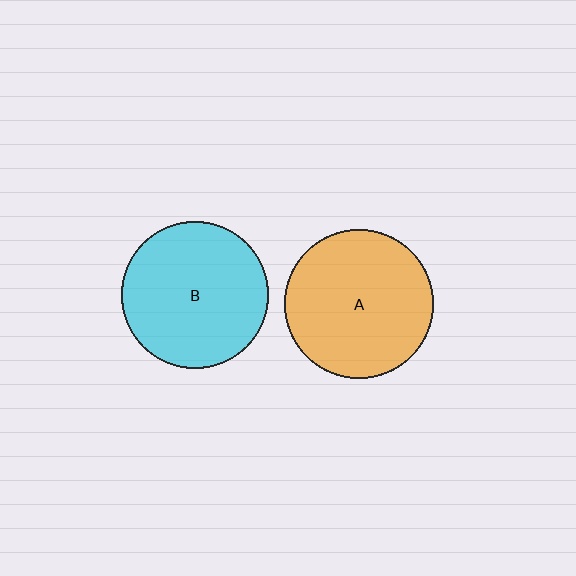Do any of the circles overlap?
No, none of the circles overlap.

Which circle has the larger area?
Circle A (orange).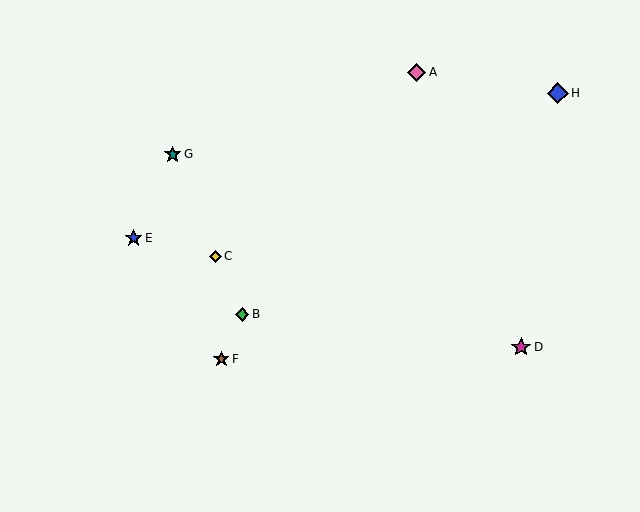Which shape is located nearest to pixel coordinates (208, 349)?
The brown star (labeled F) at (221, 359) is nearest to that location.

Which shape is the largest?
The blue diamond (labeled H) is the largest.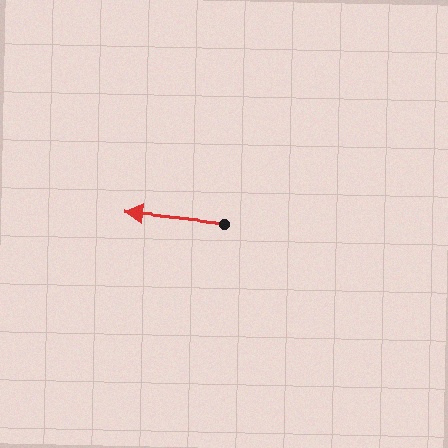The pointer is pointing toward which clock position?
Roughly 9 o'clock.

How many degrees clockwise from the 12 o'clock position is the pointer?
Approximately 276 degrees.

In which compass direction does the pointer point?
West.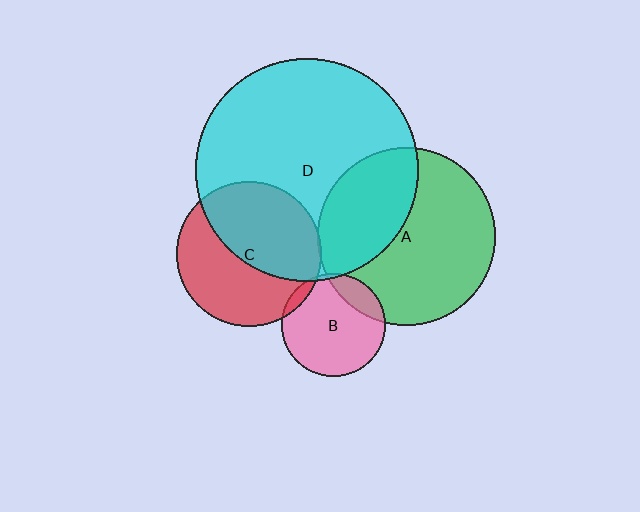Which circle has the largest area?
Circle D (cyan).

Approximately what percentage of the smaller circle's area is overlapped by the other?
Approximately 5%.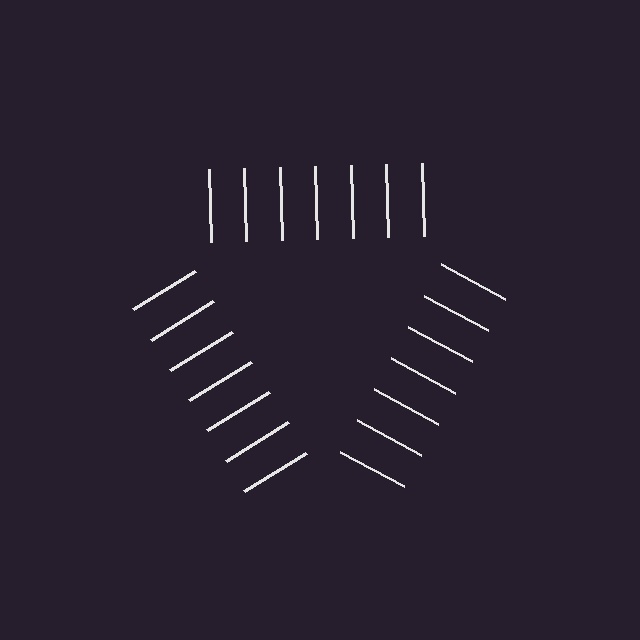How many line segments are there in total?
21 — 7 along each of the 3 edges.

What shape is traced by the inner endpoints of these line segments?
An illusory triangle — the line segments terminate on its edges but no continuous stroke is drawn.